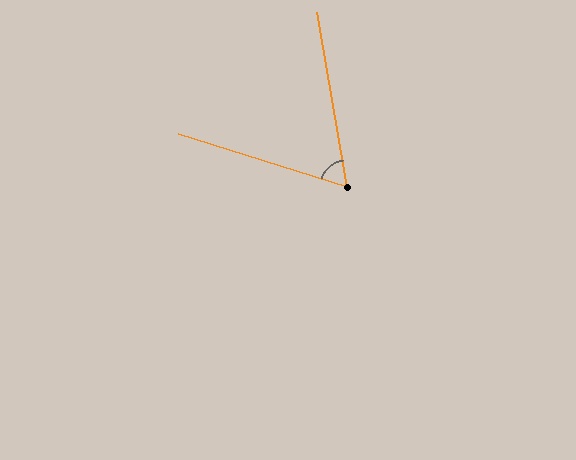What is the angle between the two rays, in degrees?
Approximately 63 degrees.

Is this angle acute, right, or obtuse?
It is acute.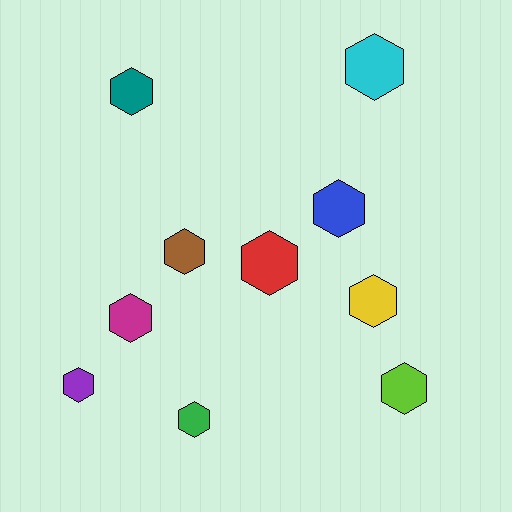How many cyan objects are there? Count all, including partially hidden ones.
There is 1 cyan object.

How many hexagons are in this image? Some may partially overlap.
There are 10 hexagons.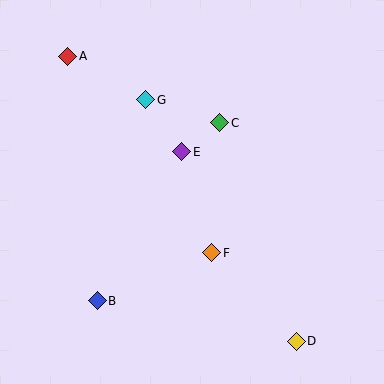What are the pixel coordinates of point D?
Point D is at (296, 341).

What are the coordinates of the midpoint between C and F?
The midpoint between C and F is at (216, 188).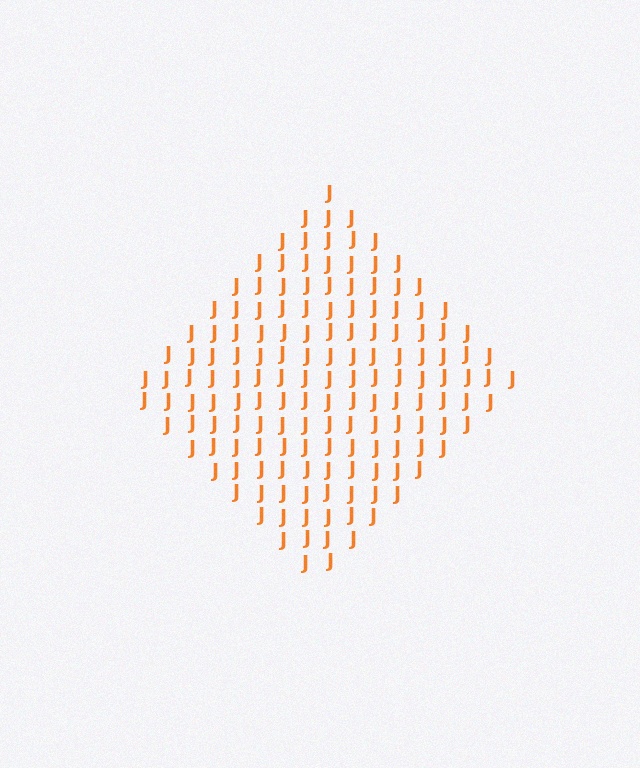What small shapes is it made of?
It is made of small letter J's.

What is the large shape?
The large shape is a diamond.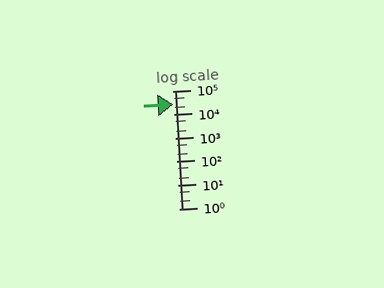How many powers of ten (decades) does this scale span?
The scale spans 5 decades, from 1 to 100000.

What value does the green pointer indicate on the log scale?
The pointer indicates approximately 27000.